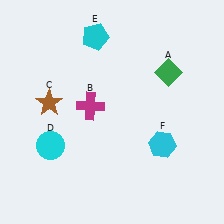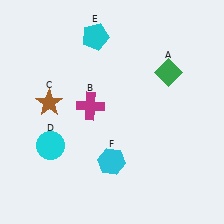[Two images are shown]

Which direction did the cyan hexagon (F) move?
The cyan hexagon (F) moved left.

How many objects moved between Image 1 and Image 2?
1 object moved between the two images.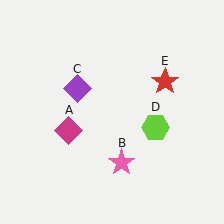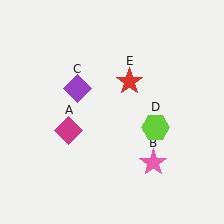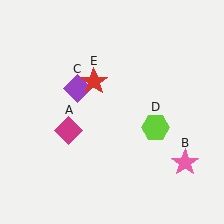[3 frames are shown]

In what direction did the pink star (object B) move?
The pink star (object B) moved right.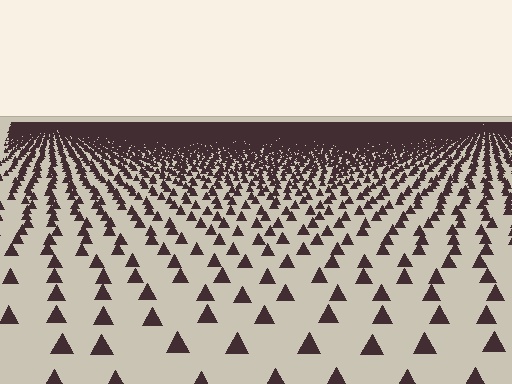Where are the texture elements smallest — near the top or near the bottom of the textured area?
Near the top.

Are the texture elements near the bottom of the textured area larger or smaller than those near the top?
Larger. Near the bottom, elements are closer to the viewer and appear at a bigger on-screen size.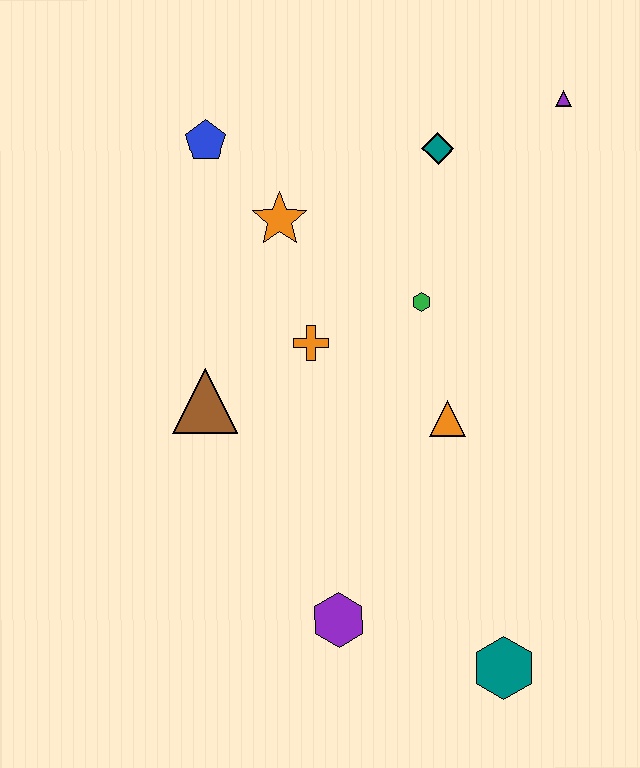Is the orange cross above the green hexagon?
No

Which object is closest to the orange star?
The blue pentagon is closest to the orange star.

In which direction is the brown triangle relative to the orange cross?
The brown triangle is to the left of the orange cross.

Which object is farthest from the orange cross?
The teal hexagon is farthest from the orange cross.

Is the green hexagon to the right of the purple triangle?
No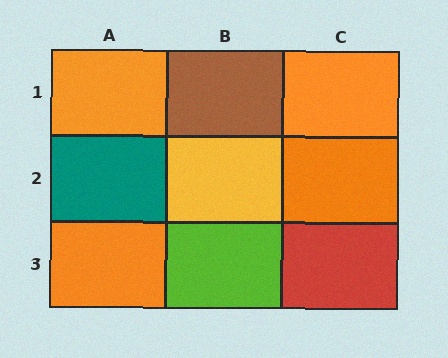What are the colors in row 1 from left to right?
Orange, brown, orange.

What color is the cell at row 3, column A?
Orange.